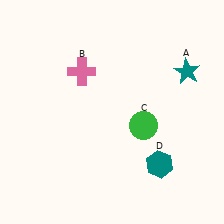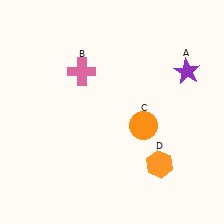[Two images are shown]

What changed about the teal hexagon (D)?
In Image 1, D is teal. In Image 2, it changed to orange.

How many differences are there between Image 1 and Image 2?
There are 3 differences between the two images.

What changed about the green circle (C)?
In Image 1, C is green. In Image 2, it changed to orange.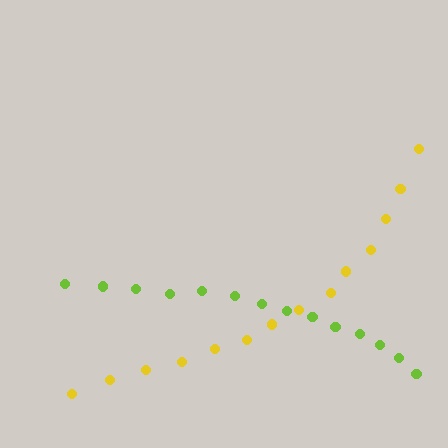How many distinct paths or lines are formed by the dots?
There are 2 distinct paths.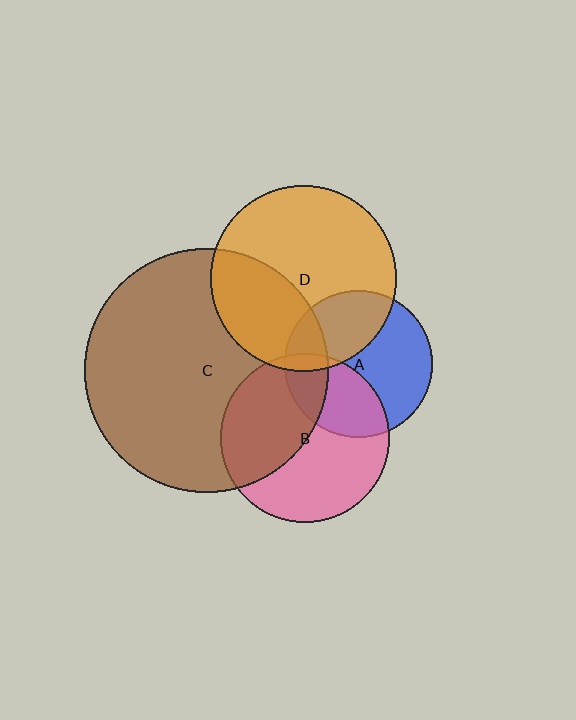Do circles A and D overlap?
Yes.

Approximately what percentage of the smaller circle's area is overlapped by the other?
Approximately 35%.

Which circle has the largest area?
Circle C (brown).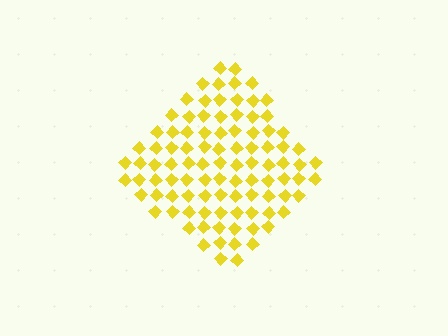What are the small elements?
The small elements are diamonds.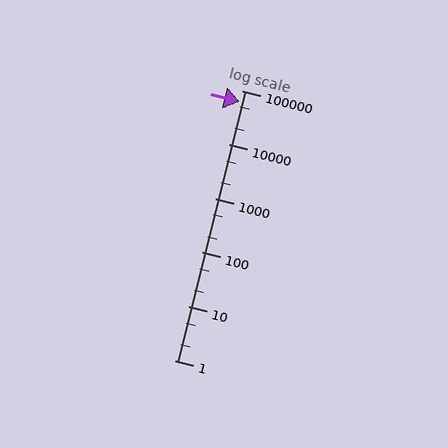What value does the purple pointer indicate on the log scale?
The pointer indicates approximately 61000.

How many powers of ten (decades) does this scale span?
The scale spans 5 decades, from 1 to 100000.